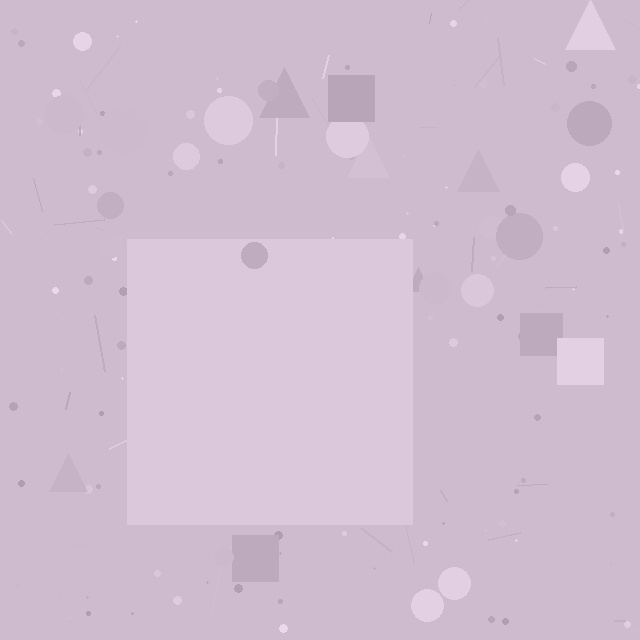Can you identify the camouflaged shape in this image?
The camouflaged shape is a square.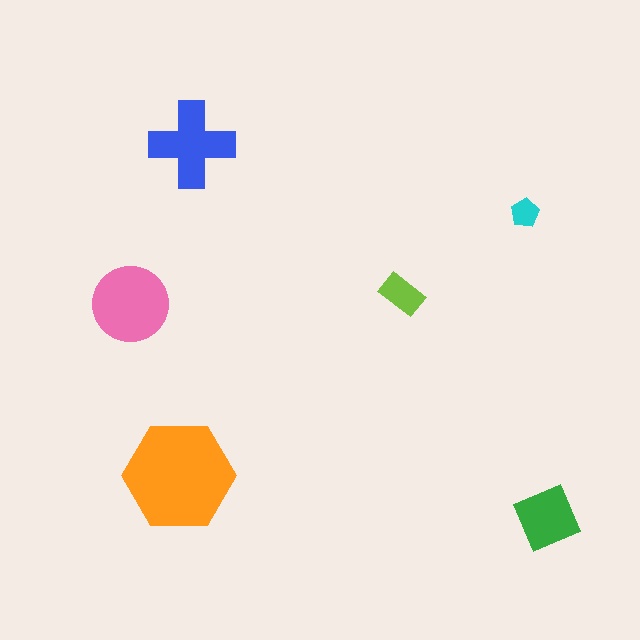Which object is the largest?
The orange hexagon.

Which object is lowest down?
The green square is bottommost.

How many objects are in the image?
There are 6 objects in the image.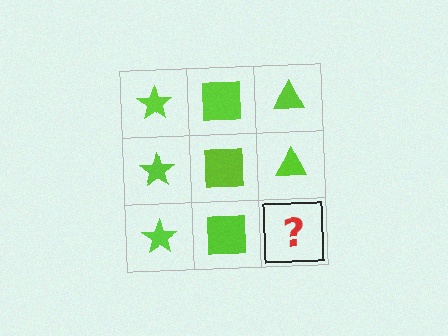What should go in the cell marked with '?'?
The missing cell should contain a lime triangle.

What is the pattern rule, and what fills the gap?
The rule is that each column has a consistent shape. The gap should be filled with a lime triangle.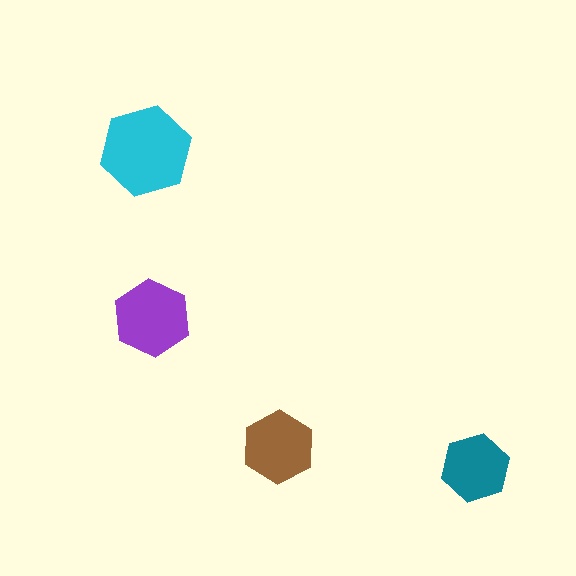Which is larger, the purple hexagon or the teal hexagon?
The purple one.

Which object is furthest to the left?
The cyan hexagon is leftmost.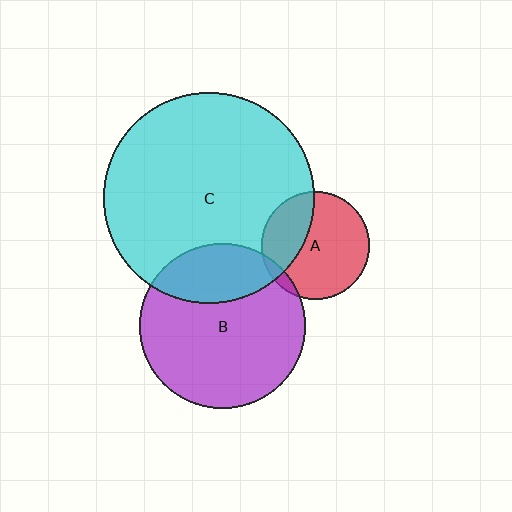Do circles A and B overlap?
Yes.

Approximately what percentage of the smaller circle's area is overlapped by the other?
Approximately 5%.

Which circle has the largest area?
Circle C (cyan).